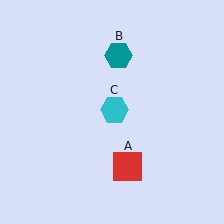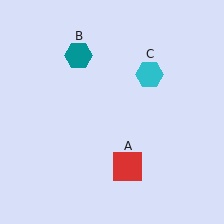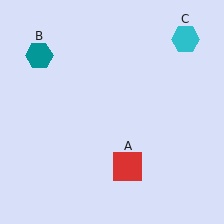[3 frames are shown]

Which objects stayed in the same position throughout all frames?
Red square (object A) remained stationary.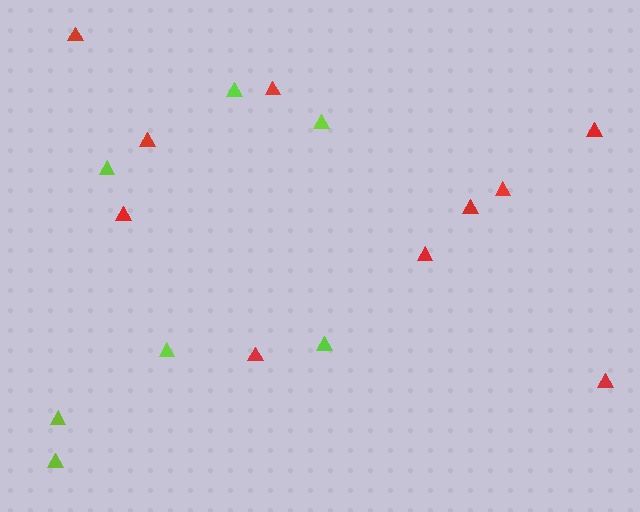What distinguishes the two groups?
There are 2 groups: one group of red triangles (10) and one group of lime triangles (7).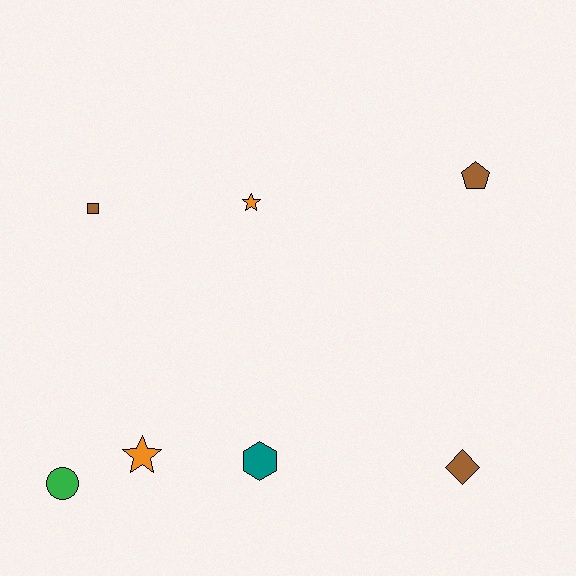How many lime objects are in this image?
There are no lime objects.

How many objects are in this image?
There are 7 objects.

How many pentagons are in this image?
There is 1 pentagon.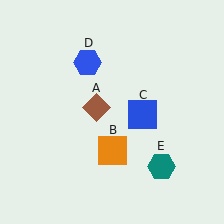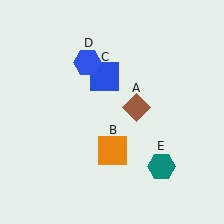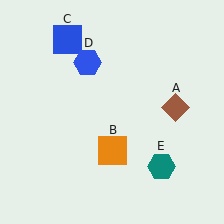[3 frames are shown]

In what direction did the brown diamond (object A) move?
The brown diamond (object A) moved right.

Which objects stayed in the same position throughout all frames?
Orange square (object B) and blue hexagon (object D) and teal hexagon (object E) remained stationary.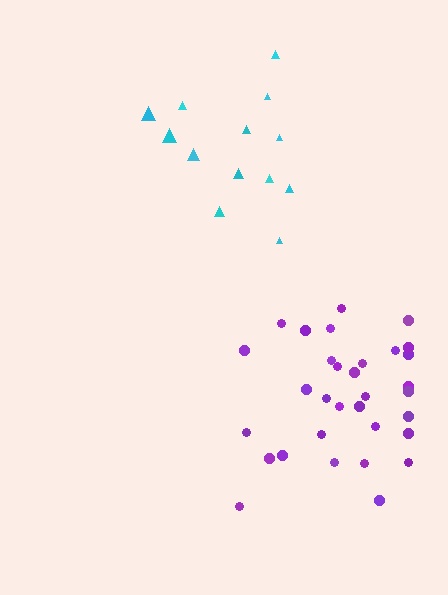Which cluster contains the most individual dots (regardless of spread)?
Purple (32).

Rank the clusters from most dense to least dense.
purple, cyan.